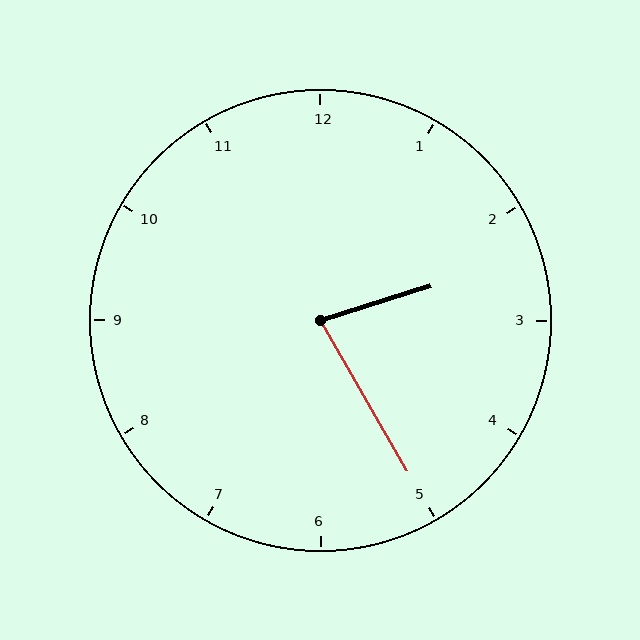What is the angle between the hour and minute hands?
Approximately 78 degrees.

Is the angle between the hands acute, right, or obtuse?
It is acute.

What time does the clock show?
2:25.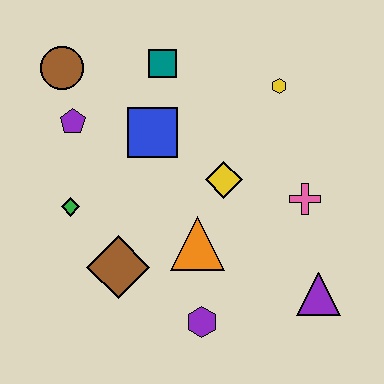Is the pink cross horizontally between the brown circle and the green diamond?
No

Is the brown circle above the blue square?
Yes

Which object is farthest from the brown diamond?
The yellow hexagon is farthest from the brown diamond.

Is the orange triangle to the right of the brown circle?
Yes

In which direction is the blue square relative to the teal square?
The blue square is below the teal square.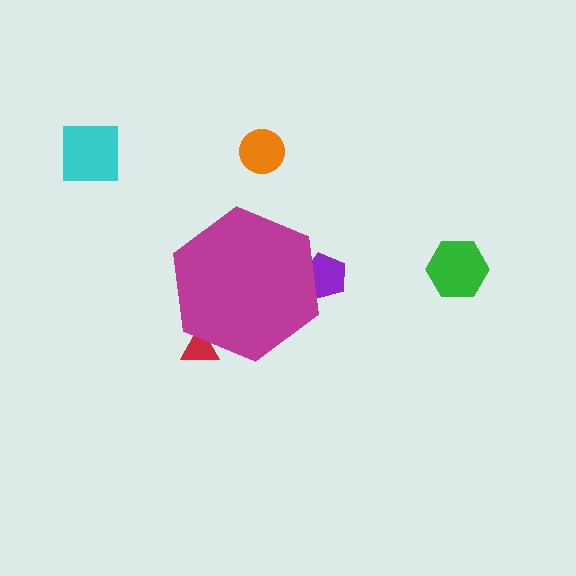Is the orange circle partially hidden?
No, the orange circle is fully visible.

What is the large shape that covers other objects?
A magenta hexagon.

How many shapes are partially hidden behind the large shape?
2 shapes are partially hidden.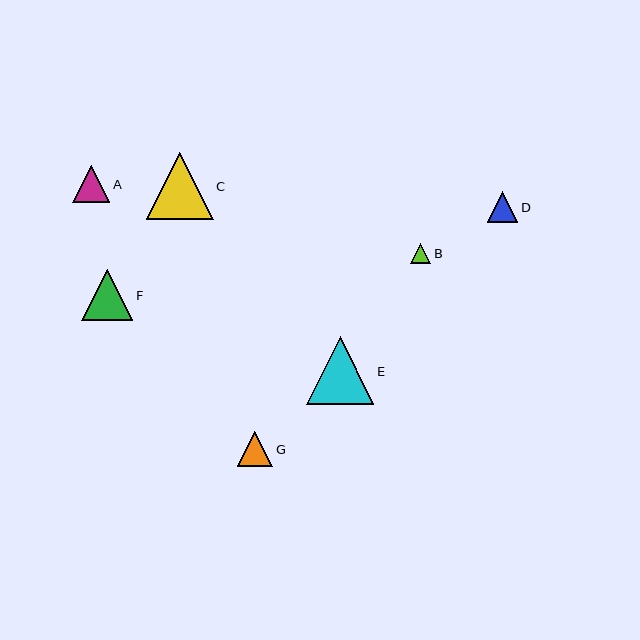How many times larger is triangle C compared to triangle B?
Triangle C is approximately 3.3 times the size of triangle B.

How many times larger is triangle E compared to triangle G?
Triangle E is approximately 1.9 times the size of triangle G.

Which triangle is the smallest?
Triangle B is the smallest with a size of approximately 20 pixels.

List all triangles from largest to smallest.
From largest to smallest: E, C, F, A, G, D, B.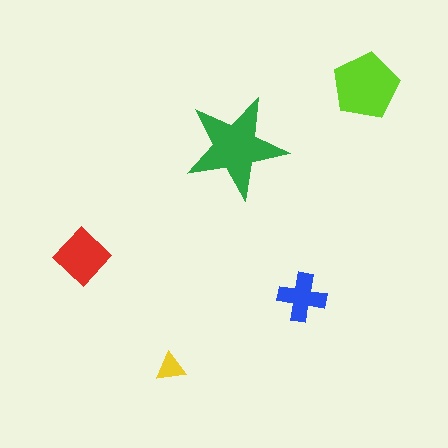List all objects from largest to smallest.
The green star, the lime pentagon, the red diamond, the blue cross, the yellow triangle.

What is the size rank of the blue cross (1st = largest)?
4th.